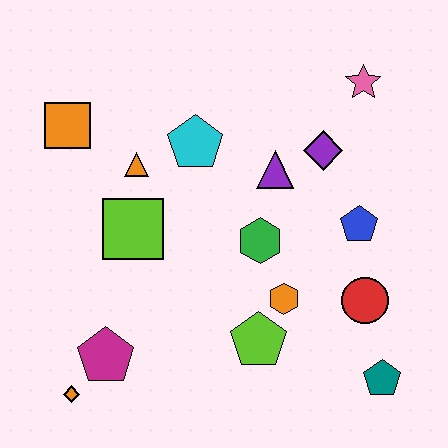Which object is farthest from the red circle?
The orange square is farthest from the red circle.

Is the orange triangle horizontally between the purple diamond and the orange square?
Yes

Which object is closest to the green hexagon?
The orange hexagon is closest to the green hexagon.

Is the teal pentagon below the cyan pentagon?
Yes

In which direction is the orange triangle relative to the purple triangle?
The orange triangle is to the left of the purple triangle.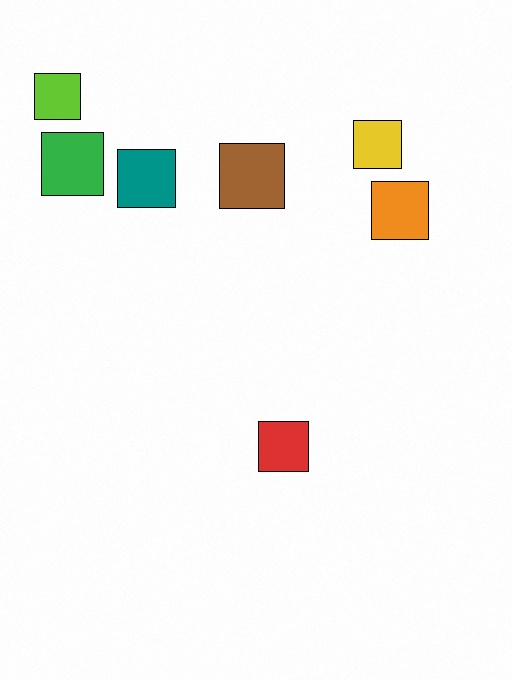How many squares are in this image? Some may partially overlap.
There are 7 squares.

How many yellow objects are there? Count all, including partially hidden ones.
There is 1 yellow object.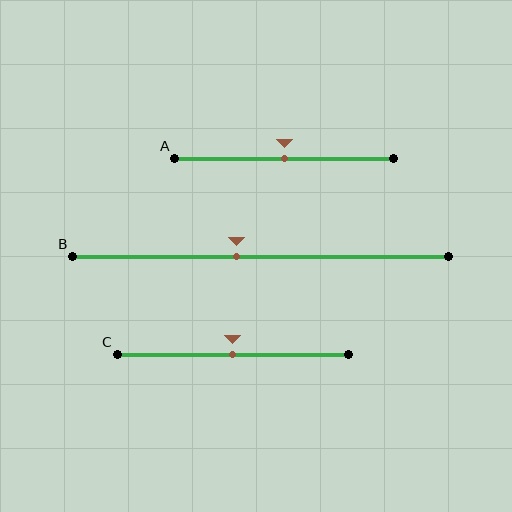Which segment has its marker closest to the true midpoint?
Segment A has its marker closest to the true midpoint.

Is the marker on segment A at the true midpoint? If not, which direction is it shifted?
Yes, the marker on segment A is at the true midpoint.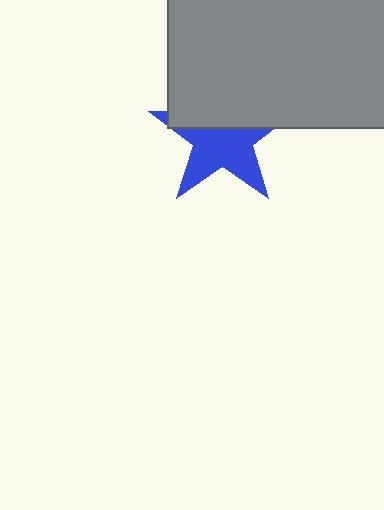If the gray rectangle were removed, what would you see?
You would see the complete blue star.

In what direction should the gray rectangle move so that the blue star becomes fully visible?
The gray rectangle should move up. That is the shortest direction to clear the overlap and leave the blue star fully visible.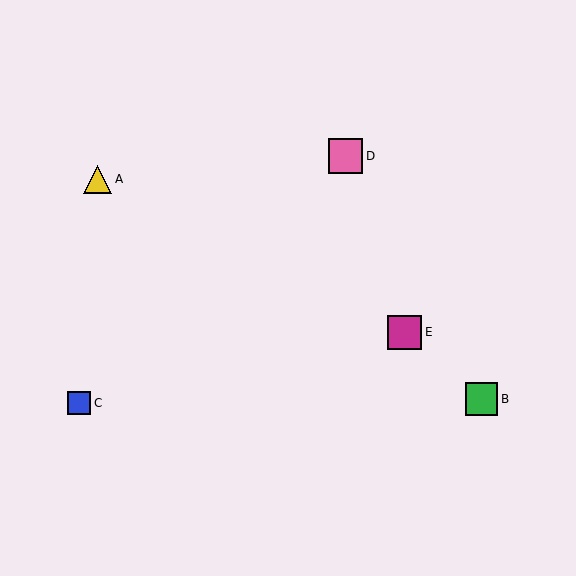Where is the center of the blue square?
The center of the blue square is at (79, 403).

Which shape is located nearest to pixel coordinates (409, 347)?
The magenta square (labeled E) at (405, 332) is nearest to that location.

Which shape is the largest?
The pink square (labeled D) is the largest.